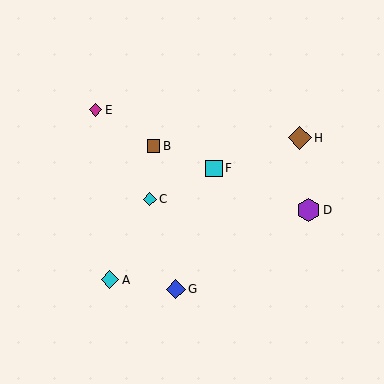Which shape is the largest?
The purple hexagon (labeled D) is the largest.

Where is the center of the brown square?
The center of the brown square is at (154, 146).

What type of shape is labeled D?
Shape D is a purple hexagon.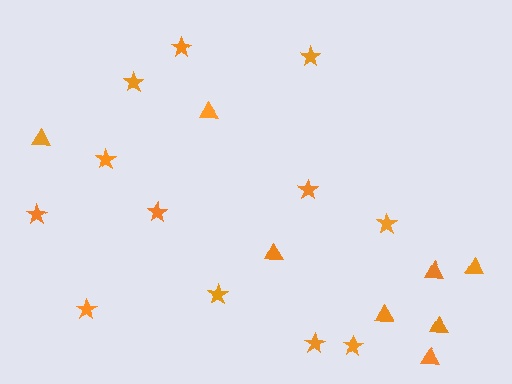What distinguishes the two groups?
There are 2 groups: one group of stars (12) and one group of triangles (8).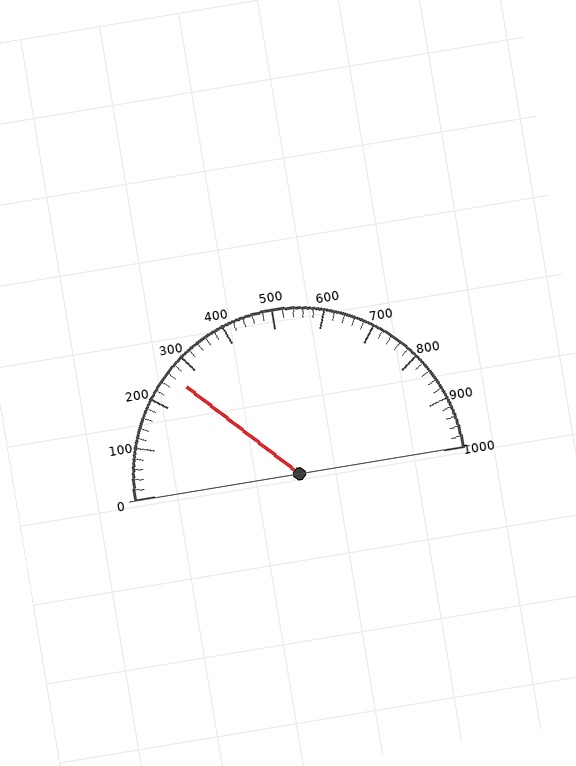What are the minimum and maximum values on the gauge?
The gauge ranges from 0 to 1000.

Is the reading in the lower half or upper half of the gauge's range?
The reading is in the lower half of the range (0 to 1000).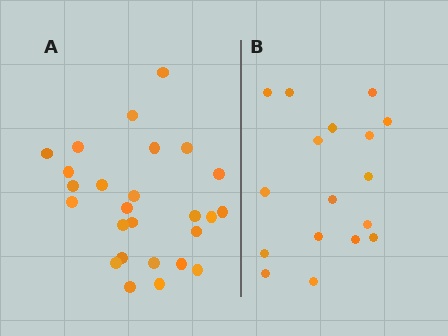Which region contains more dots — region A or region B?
Region A (the left region) has more dots.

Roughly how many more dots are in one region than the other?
Region A has roughly 8 or so more dots than region B.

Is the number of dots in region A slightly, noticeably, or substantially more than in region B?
Region A has substantially more. The ratio is roughly 1.5 to 1.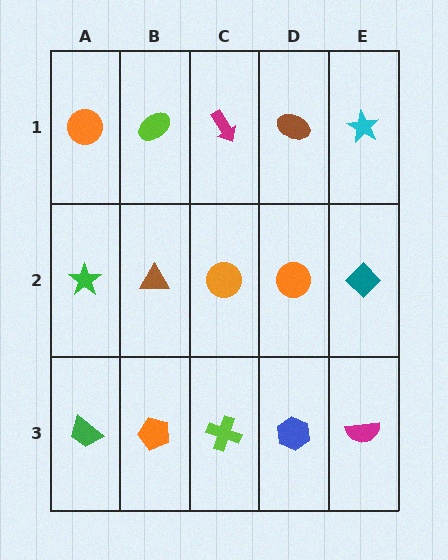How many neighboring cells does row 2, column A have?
3.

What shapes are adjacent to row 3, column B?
A brown triangle (row 2, column B), a green trapezoid (row 3, column A), a lime cross (row 3, column C).